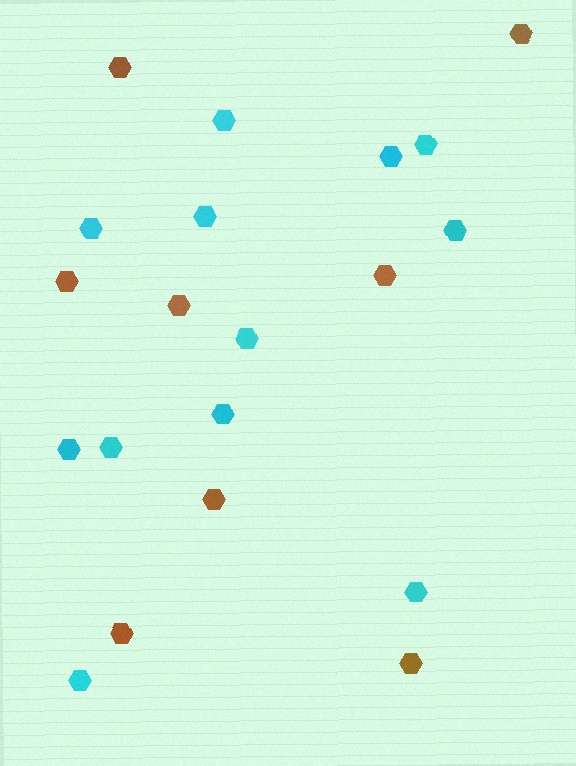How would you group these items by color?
There are 2 groups: one group of brown hexagons (8) and one group of cyan hexagons (12).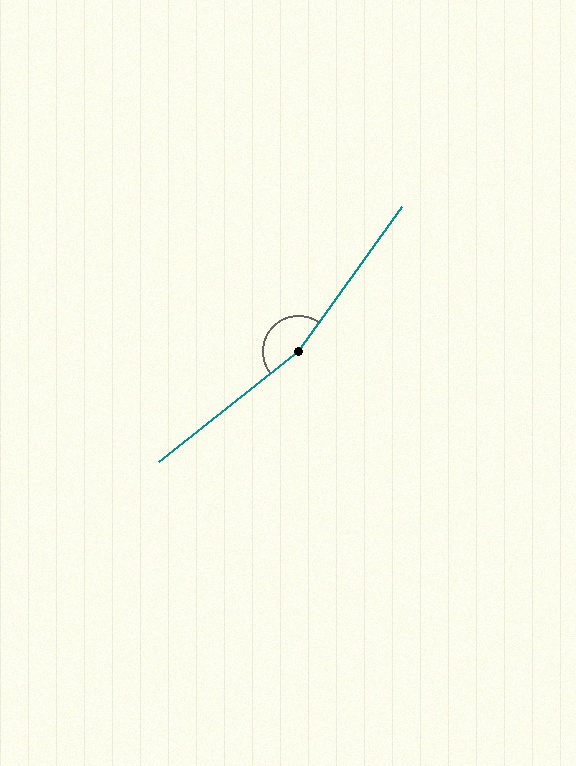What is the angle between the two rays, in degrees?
Approximately 164 degrees.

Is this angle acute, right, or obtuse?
It is obtuse.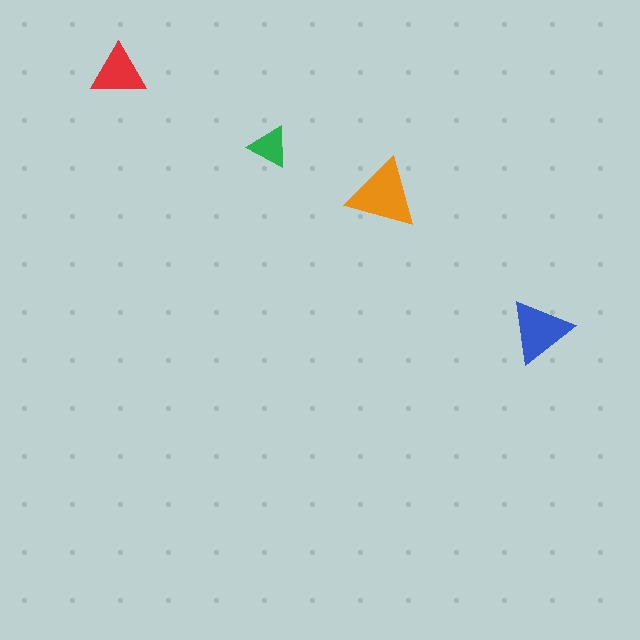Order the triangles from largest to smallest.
the orange one, the blue one, the red one, the green one.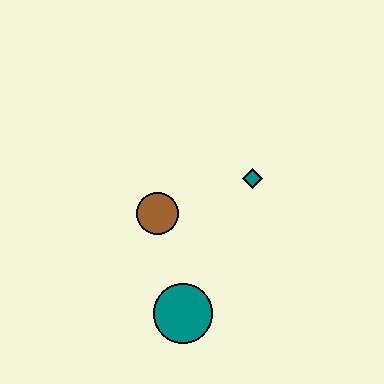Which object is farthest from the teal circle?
The teal diamond is farthest from the teal circle.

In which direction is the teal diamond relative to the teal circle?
The teal diamond is above the teal circle.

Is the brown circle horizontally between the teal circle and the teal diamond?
No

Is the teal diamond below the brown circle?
No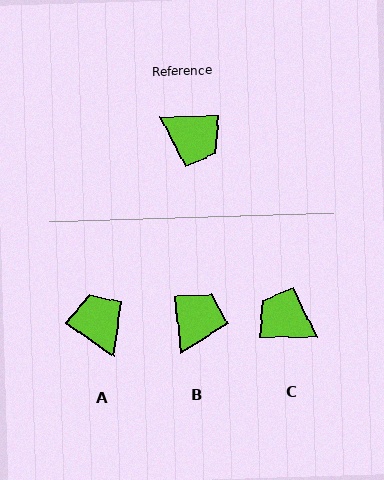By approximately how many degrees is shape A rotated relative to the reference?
Approximately 145 degrees counter-clockwise.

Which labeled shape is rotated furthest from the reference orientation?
C, about 179 degrees away.